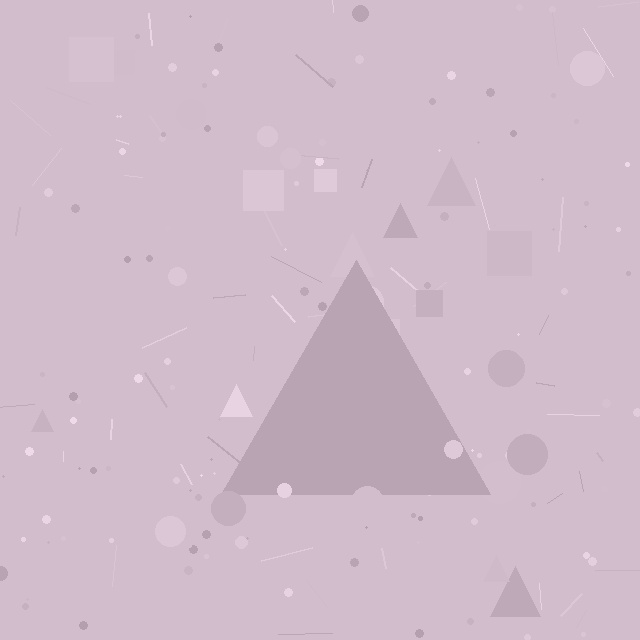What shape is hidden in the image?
A triangle is hidden in the image.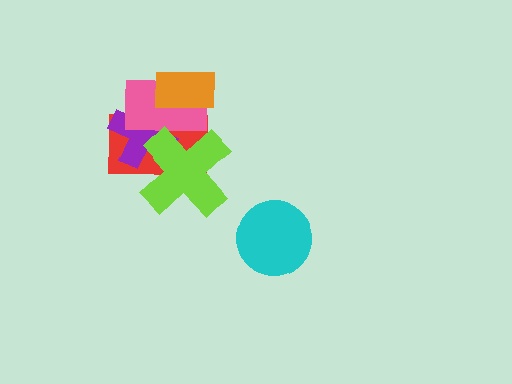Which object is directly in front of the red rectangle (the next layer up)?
The purple cross is directly in front of the red rectangle.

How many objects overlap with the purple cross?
3 objects overlap with the purple cross.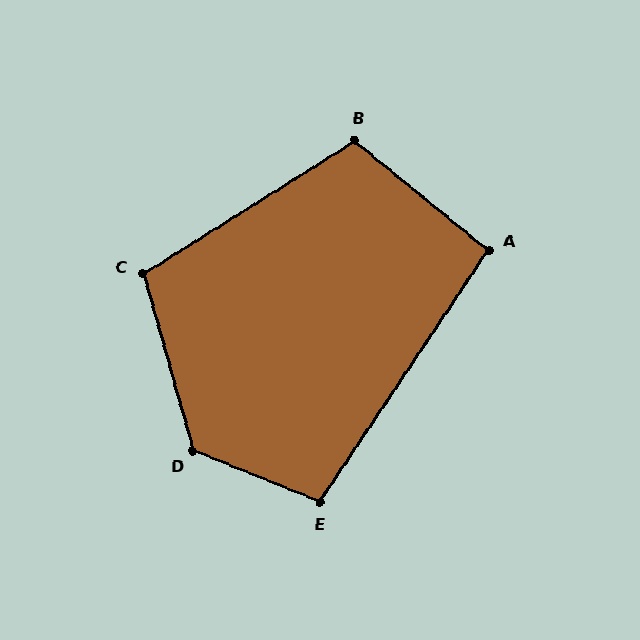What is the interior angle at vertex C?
Approximately 107 degrees (obtuse).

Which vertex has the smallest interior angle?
A, at approximately 96 degrees.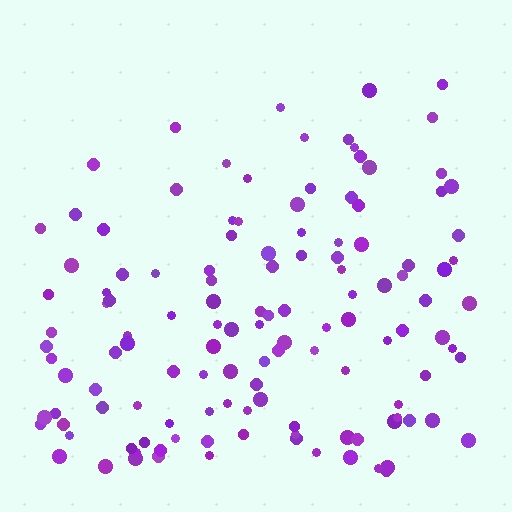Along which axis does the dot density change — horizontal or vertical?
Vertical.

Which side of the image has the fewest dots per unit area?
The top.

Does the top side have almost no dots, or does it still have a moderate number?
Still a moderate number, just noticeably fewer than the bottom.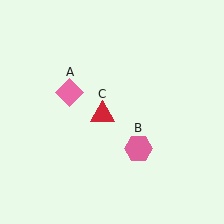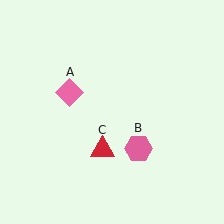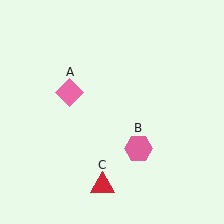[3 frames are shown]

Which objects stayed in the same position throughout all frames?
Pink diamond (object A) and pink hexagon (object B) remained stationary.